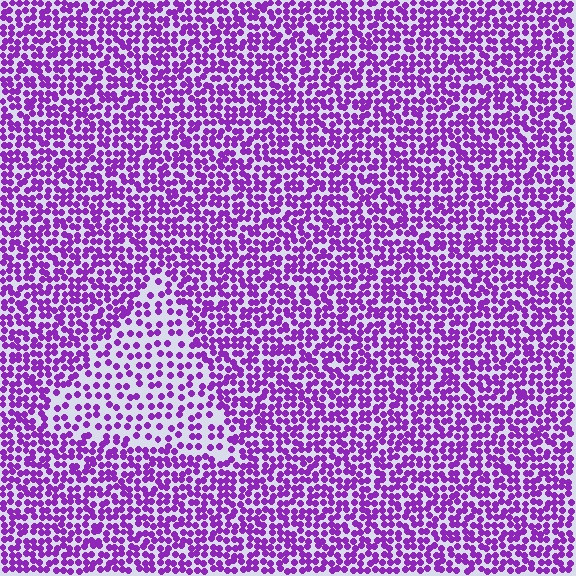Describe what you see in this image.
The image contains small purple elements arranged at two different densities. A triangle-shaped region is visible where the elements are less densely packed than the surrounding area.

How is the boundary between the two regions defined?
The boundary is defined by a change in element density (approximately 1.9x ratio). All elements are the same color, size, and shape.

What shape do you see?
I see a triangle.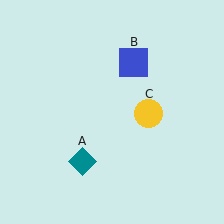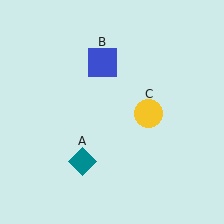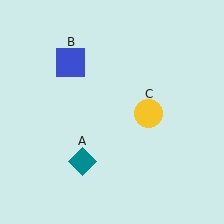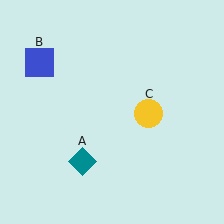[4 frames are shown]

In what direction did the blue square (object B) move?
The blue square (object B) moved left.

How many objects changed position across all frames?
1 object changed position: blue square (object B).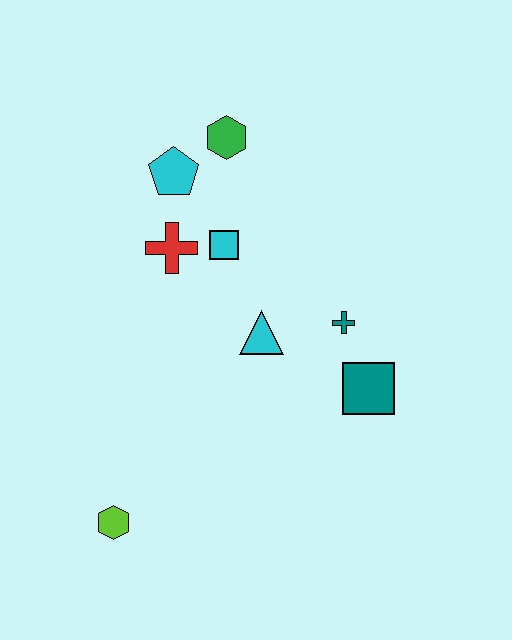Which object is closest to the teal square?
The teal cross is closest to the teal square.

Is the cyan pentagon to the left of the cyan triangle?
Yes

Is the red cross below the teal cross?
No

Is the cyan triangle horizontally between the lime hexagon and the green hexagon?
No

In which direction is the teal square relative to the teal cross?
The teal square is below the teal cross.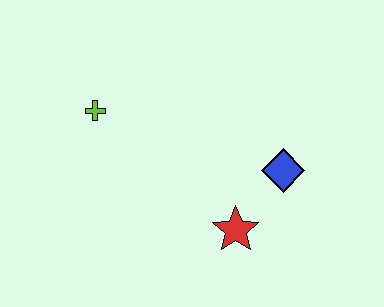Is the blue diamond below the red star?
No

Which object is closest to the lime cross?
The red star is closest to the lime cross.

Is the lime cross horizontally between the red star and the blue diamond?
No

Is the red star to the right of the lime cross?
Yes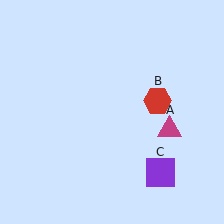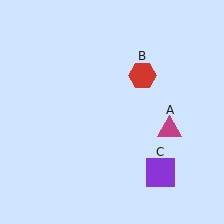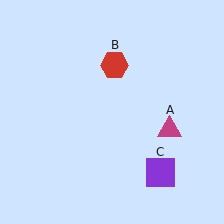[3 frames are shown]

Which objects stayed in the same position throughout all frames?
Magenta triangle (object A) and purple square (object C) remained stationary.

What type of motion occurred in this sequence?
The red hexagon (object B) rotated counterclockwise around the center of the scene.